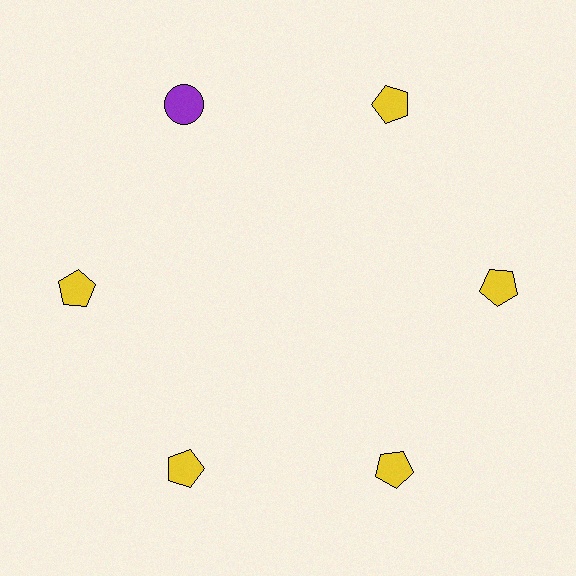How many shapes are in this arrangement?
There are 6 shapes arranged in a ring pattern.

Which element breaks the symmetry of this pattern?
The purple circle at roughly the 11 o'clock position breaks the symmetry. All other shapes are yellow pentagons.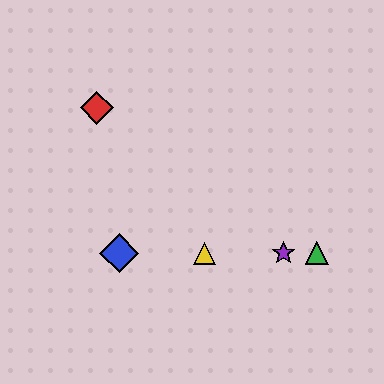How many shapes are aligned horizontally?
4 shapes (the blue diamond, the green triangle, the yellow triangle, the purple star) are aligned horizontally.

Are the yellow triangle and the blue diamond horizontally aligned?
Yes, both are at y≈253.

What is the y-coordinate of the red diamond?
The red diamond is at y≈108.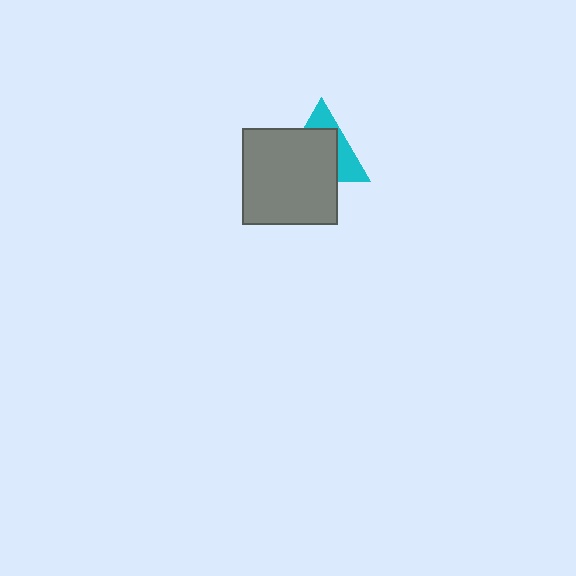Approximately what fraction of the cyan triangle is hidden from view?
Roughly 64% of the cyan triangle is hidden behind the gray square.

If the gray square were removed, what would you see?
You would see the complete cyan triangle.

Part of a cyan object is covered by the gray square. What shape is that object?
It is a triangle.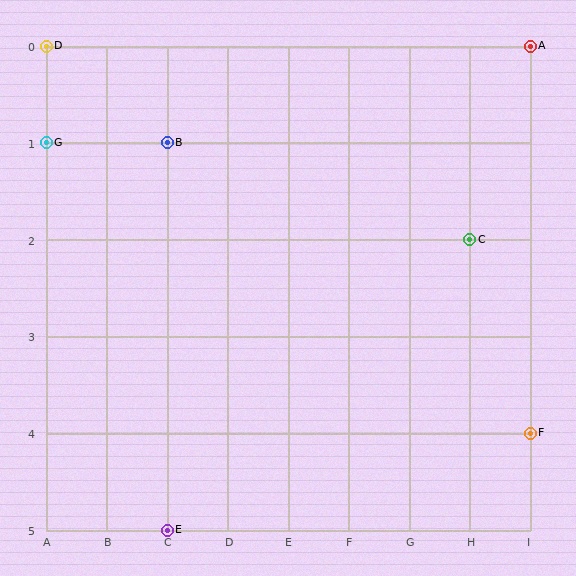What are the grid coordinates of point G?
Point G is at grid coordinates (A, 1).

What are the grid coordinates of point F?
Point F is at grid coordinates (I, 4).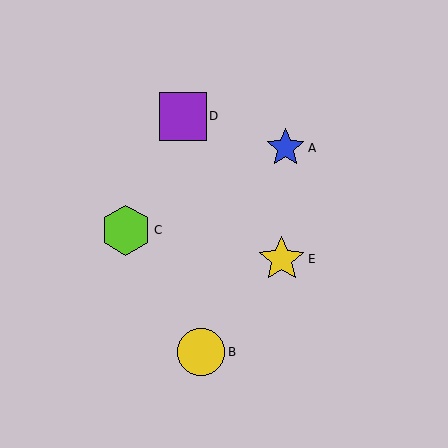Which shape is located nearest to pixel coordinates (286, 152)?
The blue star (labeled A) at (286, 148) is nearest to that location.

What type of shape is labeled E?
Shape E is a yellow star.